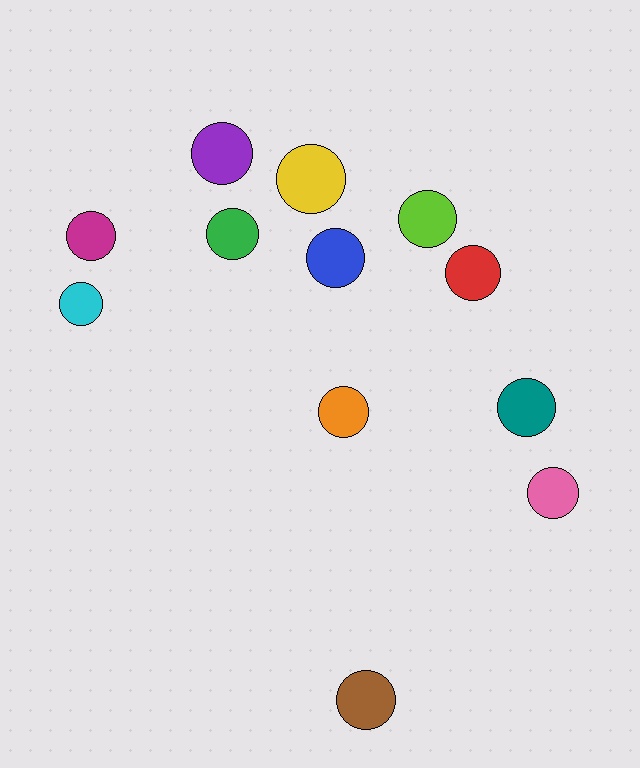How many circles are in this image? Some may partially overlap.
There are 12 circles.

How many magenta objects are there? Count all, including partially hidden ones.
There is 1 magenta object.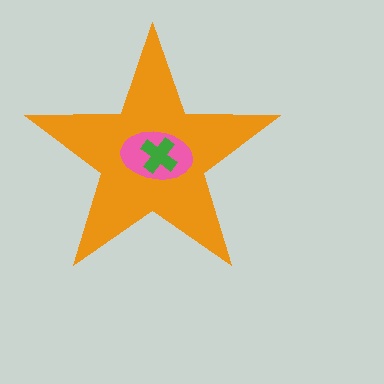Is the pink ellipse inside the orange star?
Yes.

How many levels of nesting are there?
3.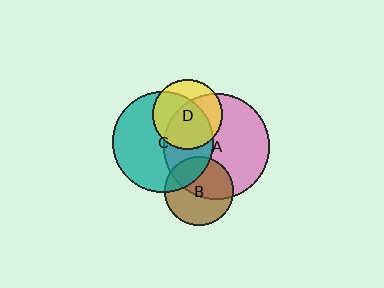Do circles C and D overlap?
Yes.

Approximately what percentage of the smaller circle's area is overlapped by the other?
Approximately 70%.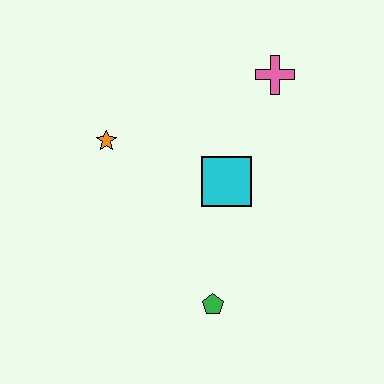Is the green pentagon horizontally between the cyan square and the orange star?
Yes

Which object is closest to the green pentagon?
The cyan square is closest to the green pentagon.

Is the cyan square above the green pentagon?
Yes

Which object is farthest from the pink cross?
The green pentagon is farthest from the pink cross.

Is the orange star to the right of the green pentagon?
No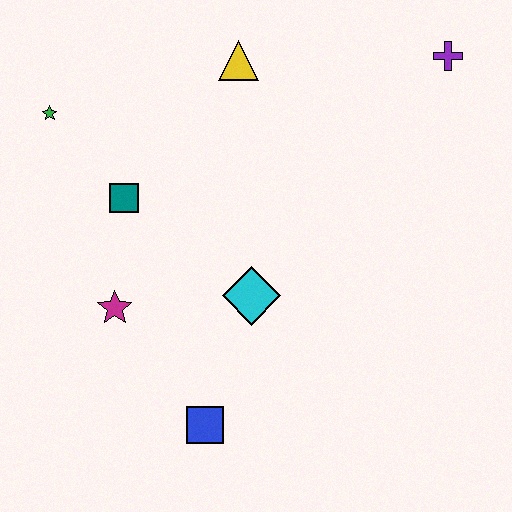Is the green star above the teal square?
Yes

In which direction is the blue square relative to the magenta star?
The blue square is below the magenta star.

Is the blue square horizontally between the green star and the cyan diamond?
Yes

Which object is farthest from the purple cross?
The blue square is farthest from the purple cross.